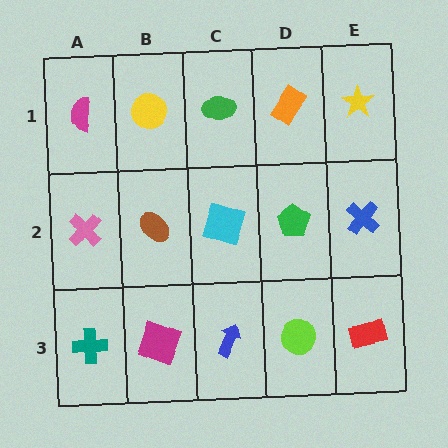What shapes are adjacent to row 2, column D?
An orange rectangle (row 1, column D), a lime circle (row 3, column D), a cyan square (row 2, column C), a blue cross (row 2, column E).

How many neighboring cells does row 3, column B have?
3.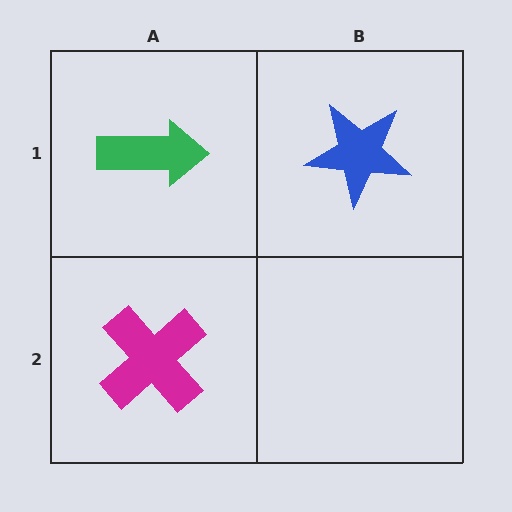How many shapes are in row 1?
2 shapes.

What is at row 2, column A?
A magenta cross.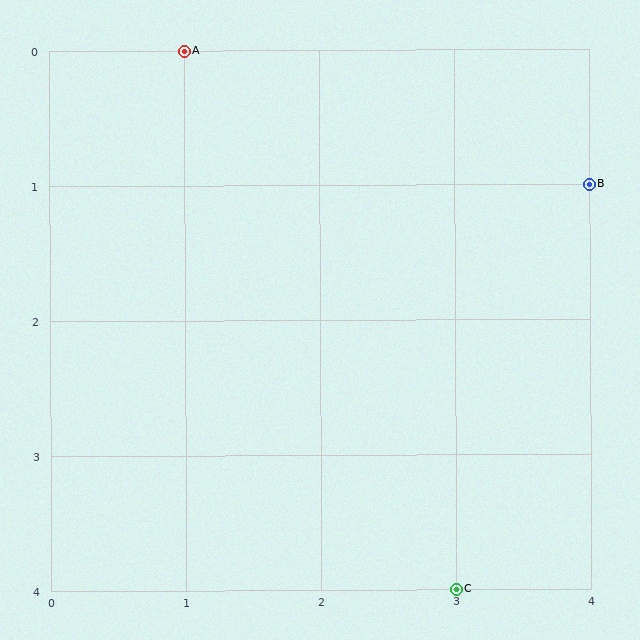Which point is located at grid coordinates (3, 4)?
Point C is at (3, 4).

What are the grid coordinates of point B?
Point B is at grid coordinates (4, 1).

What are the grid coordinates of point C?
Point C is at grid coordinates (3, 4).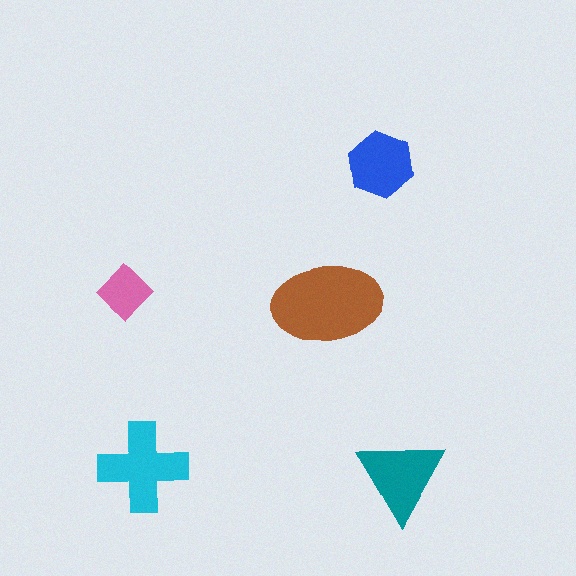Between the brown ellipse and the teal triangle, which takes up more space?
The brown ellipse.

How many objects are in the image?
There are 5 objects in the image.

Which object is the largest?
The brown ellipse.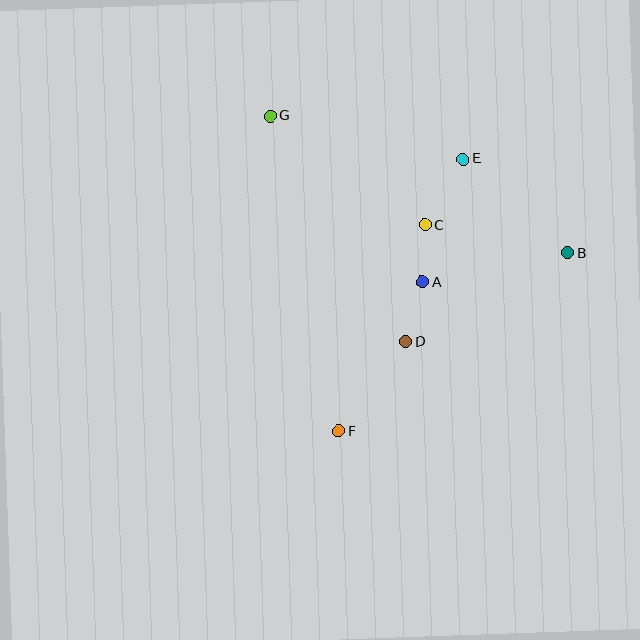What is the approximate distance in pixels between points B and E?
The distance between B and E is approximately 141 pixels.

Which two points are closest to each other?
Points A and C are closest to each other.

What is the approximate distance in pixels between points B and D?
The distance between B and D is approximately 185 pixels.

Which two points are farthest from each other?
Points B and G are farthest from each other.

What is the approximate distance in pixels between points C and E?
The distance between C and E is approximately 76 pixels.